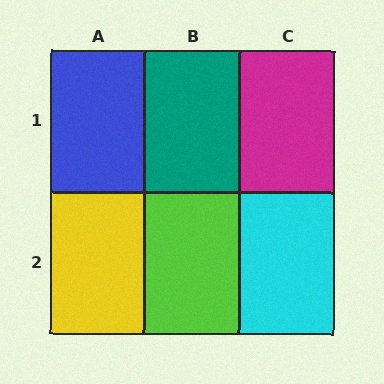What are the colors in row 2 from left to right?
Yellow, lime, cyan.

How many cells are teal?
1 cell is teal.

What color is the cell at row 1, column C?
Magenta.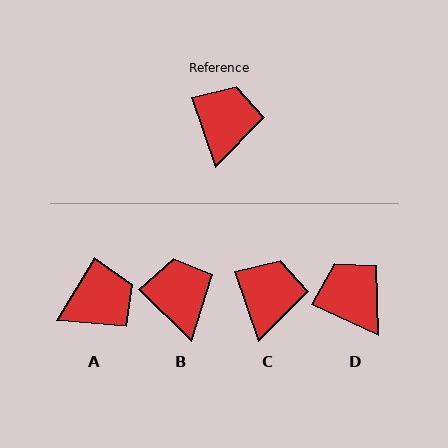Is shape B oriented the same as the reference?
No, it is off by about 27 degrees.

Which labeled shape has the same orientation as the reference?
C.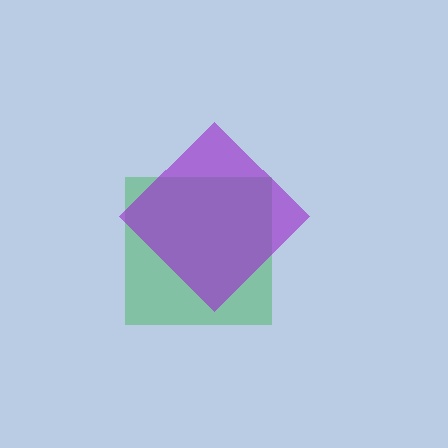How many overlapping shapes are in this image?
There are 2 overlapping shapes in the image.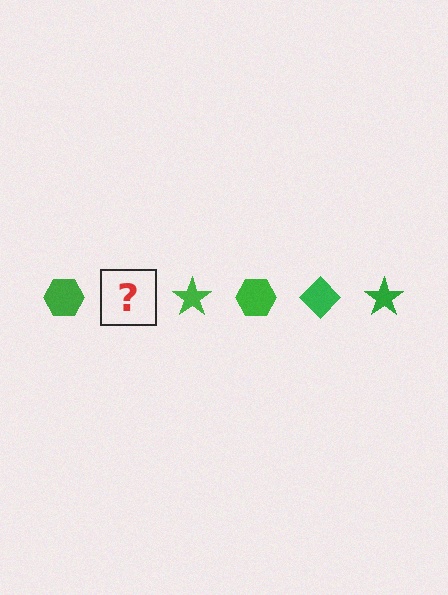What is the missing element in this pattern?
The missing element is a green diamond.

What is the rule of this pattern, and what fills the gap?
The rule is that the pattern cycles through hexagon, diamond, star shapes in green. The gap should be filled with a green diamond.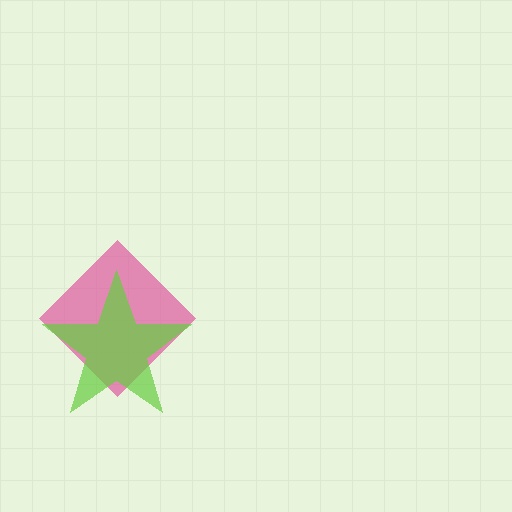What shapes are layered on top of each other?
The layered shapes are: a pink diamond, a lime star.